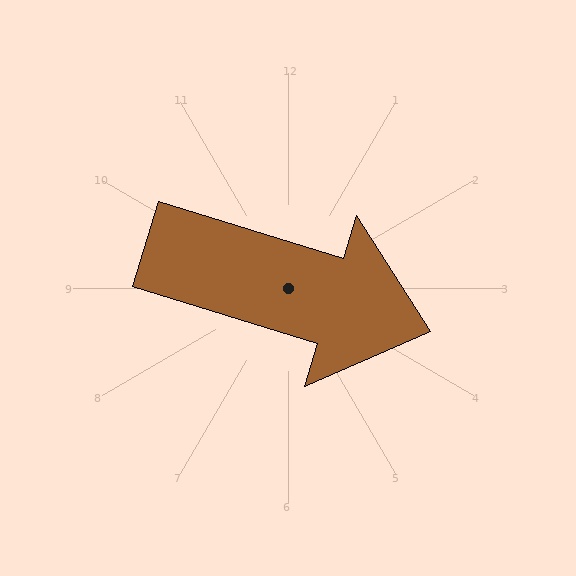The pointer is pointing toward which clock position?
Roughly 4 o'clock.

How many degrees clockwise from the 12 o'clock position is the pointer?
Approximately 107 degrees.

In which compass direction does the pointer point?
East.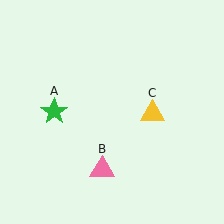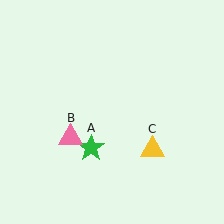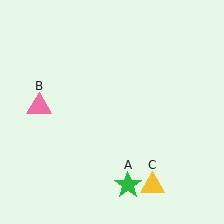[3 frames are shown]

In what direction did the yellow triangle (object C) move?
The yellow triangle (object C) moved down.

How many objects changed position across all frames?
3 objects changed position: green star (object A), pink triangle (object B), yellow triangle (object C).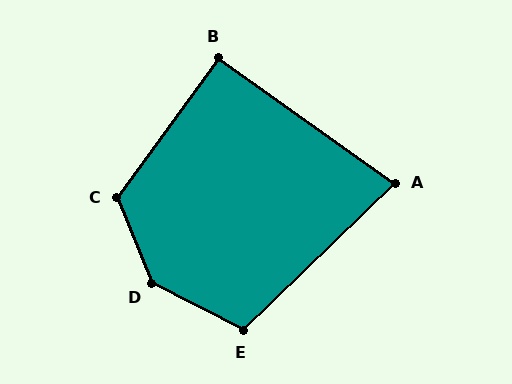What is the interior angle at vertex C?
Approximately 122 degrees (obtuse).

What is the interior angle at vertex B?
Approximately 91 degrees (approximately right).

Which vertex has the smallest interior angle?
A, at approximately 80 degrees.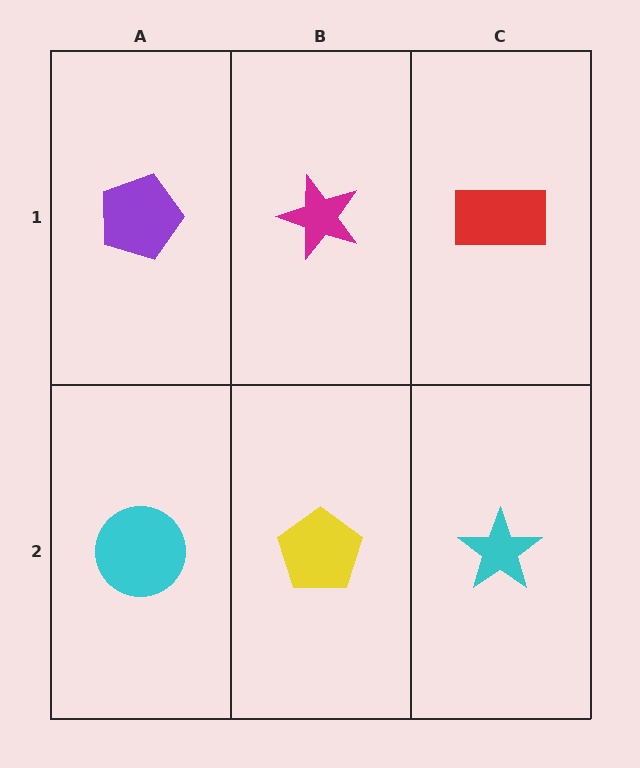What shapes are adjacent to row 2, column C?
A red rectangle (row 1, column C), a yellow pentagon (row 2, column B).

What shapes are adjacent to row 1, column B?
A yellow pentagon (row 2, column B), a purple pentagon (row 1, column A), a red rectangle (row 1, column C).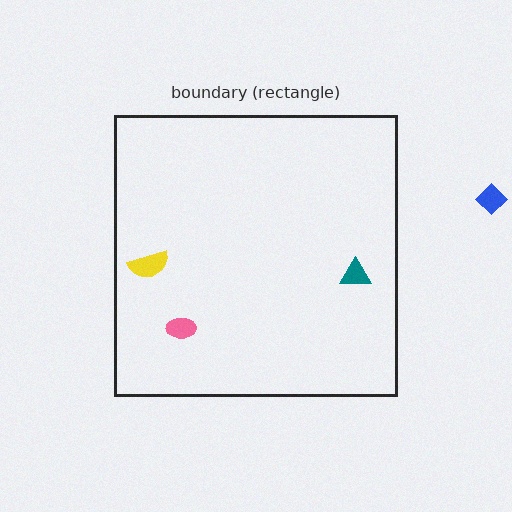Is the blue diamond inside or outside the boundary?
Outside.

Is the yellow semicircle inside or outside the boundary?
Inside.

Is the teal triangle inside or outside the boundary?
Inside.